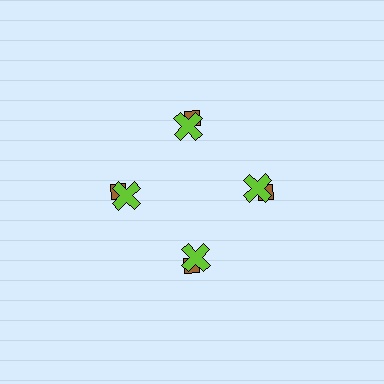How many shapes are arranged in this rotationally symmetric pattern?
There are 8 shapes, arranged in 4 groups of 2.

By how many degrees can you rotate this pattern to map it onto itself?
The pattern maps onto itself every 90 degrees of rotation.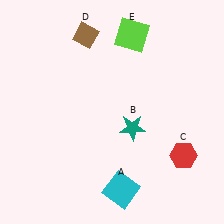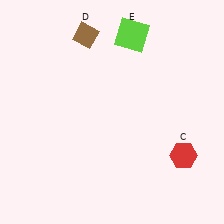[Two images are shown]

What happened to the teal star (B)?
The teal star (B) was removed in Image 2. It was in the bottom-right area of Image 1.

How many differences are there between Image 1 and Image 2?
There are 2 differences between the two images.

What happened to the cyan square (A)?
The cyan square (A) was removed in Image 2. It was in the bottom-right area of Image 1.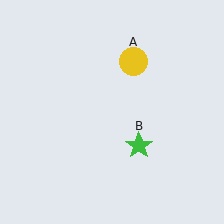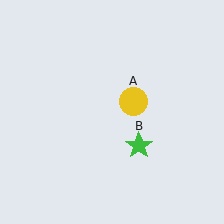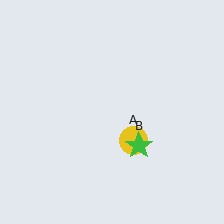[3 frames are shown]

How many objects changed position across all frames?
1 object changed position: yellow circle (object A).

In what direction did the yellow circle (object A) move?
The yellow circle (object A) moved down.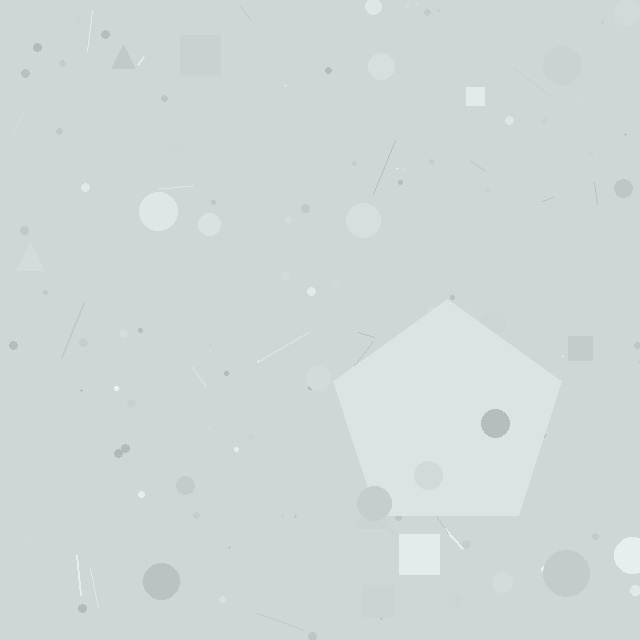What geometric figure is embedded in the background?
A pentagon is embedded in the background.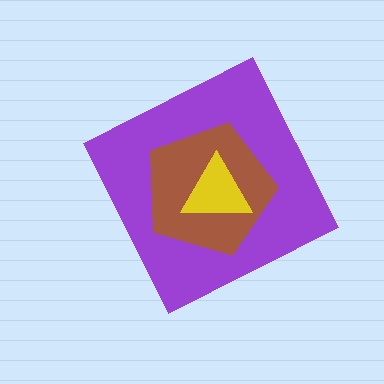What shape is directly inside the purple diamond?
The brown pentagon.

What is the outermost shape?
The purple diamond.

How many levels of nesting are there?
3.